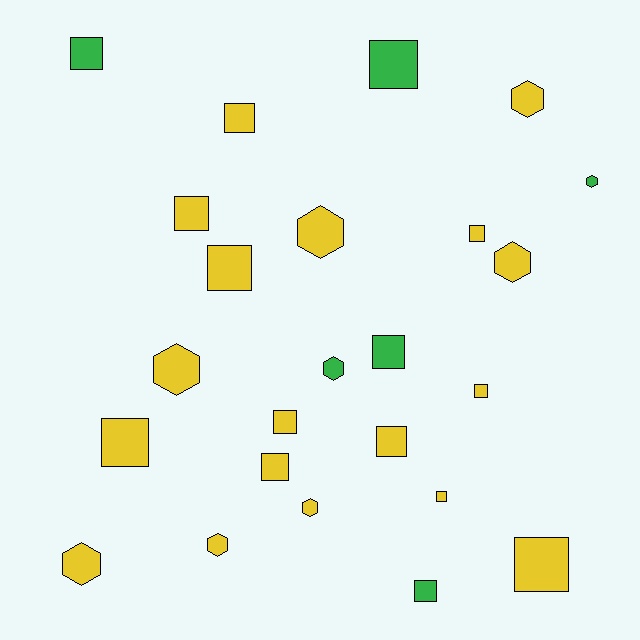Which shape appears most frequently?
Square, with 15 objects.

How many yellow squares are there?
There are 11 yellow squares.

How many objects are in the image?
There are 24 objects.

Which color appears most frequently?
Yellow, with 18 objects.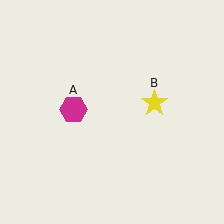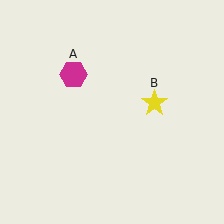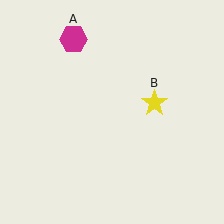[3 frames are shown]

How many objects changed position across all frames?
1 object changed position: magenta hexagon (object A).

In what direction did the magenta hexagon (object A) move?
The magenta hexagon (object A) moved up.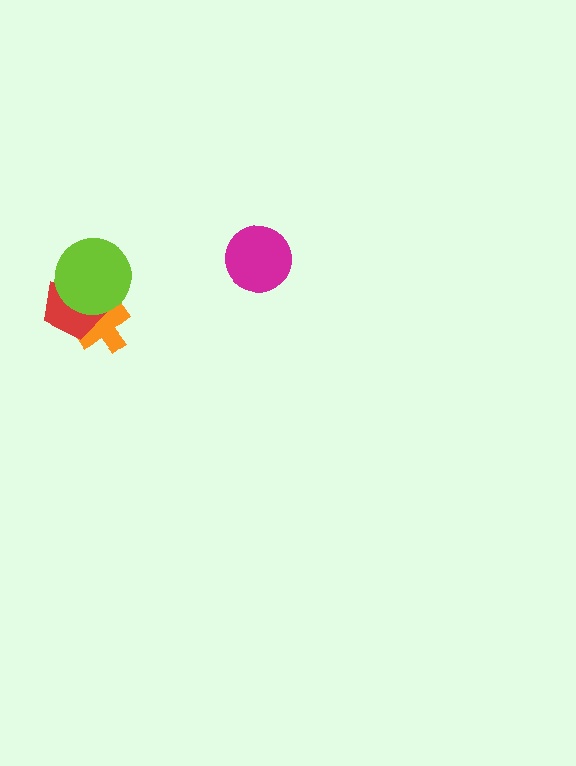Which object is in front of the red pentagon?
The lime circle is in front of the red pentagon.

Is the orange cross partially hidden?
Yes, it is partially covered by another shape.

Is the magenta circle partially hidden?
No, no other shape covers it.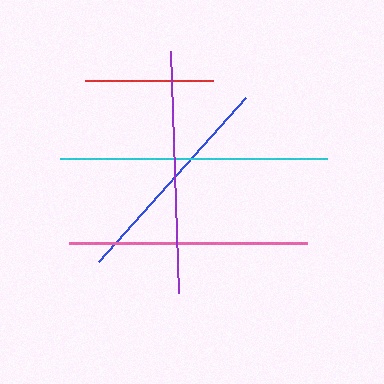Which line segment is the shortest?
The red line is the shortest at approximately 127 pixels.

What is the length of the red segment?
The red segment is approximately 127 pixels long.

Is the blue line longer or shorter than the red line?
The blue line is longer than the red line.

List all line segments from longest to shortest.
From longest to shortest: cyan, purple, pink, blue, red.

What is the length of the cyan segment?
The cyan segment is approximately 267 pixels long.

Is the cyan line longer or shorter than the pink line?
The cyan line is longer than the pink line.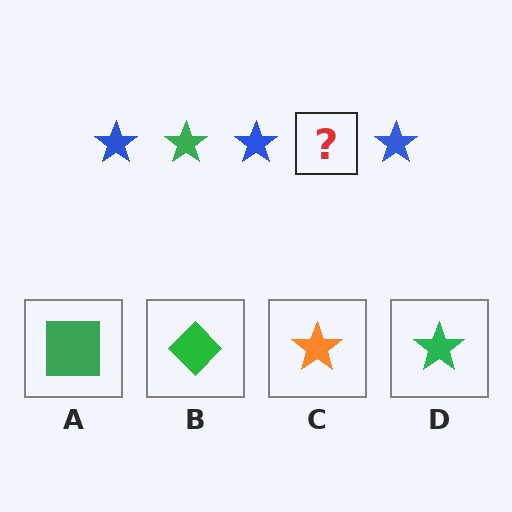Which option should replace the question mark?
Option D.